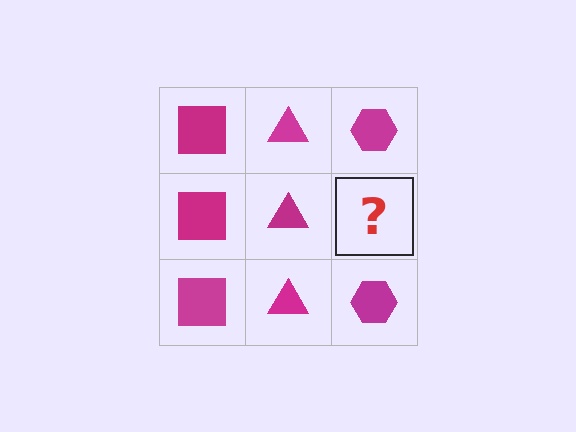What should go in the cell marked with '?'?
The missing cell should contain a magenta hexagon.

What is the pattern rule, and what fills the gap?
The rule is that each column has a consistent shape. The gap should be filled with a magenta hexagon.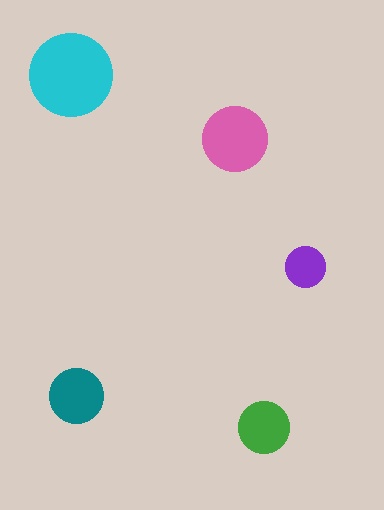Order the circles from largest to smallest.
the cyan one, the pink one, the teal one, the green one, the purple one.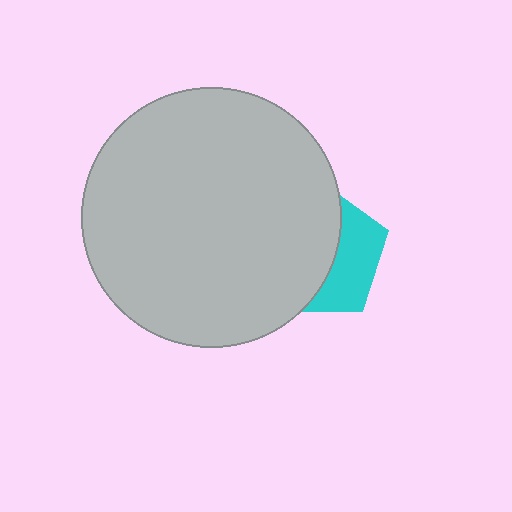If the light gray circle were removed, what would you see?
You would see the complete cyan pentagon.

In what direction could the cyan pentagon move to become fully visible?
The cyan pentagon could move right. That would shift it out from behind the light gray circle entirely.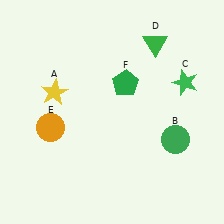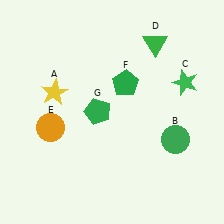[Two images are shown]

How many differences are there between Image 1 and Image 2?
There is 1 difference between the two images.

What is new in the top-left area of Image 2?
A green pentagon (G) was added in the top-left area of Image 2.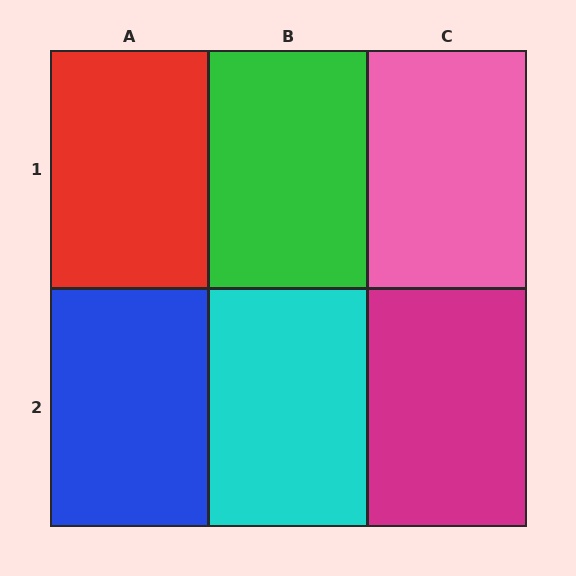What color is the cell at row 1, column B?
Green.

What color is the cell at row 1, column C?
Pink.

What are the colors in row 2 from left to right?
Blue, cyan, magenta.